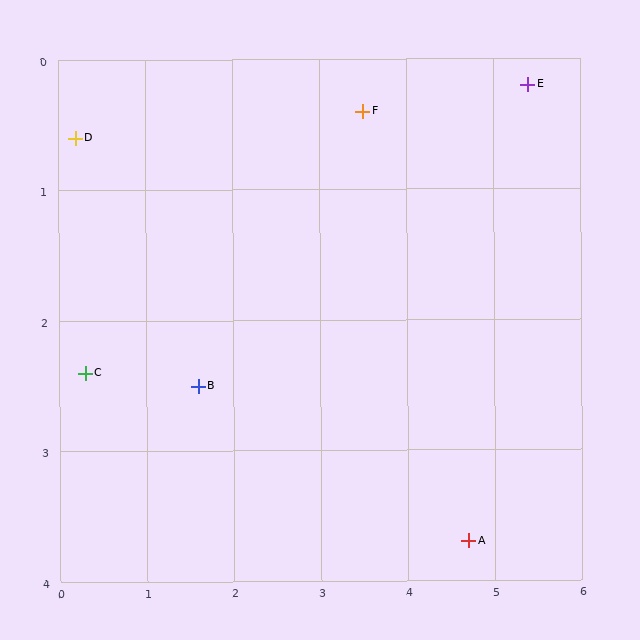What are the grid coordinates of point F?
Point F is at approximately (3.5, 0.4).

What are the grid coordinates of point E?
Point E is at approximately (5.4, 0.2).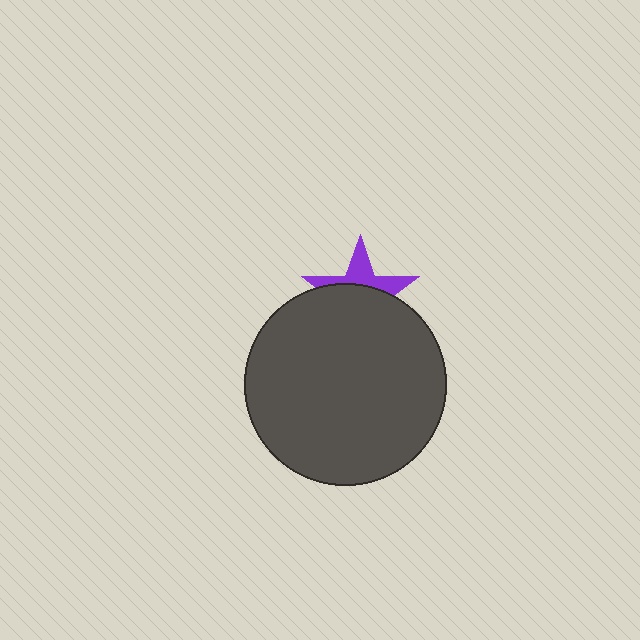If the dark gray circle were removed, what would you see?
You would see the complete purple star.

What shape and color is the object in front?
The object in front is a dark gray circle.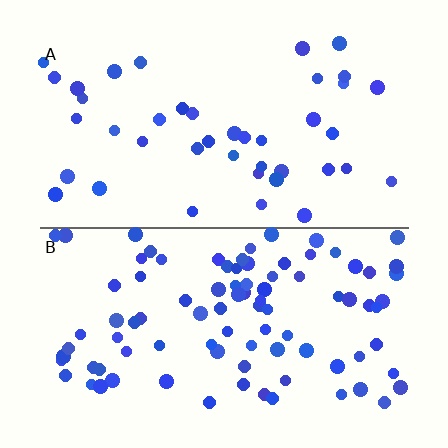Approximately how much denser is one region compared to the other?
Approximately 2.2× — region B over region A.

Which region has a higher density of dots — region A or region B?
B (the bottom).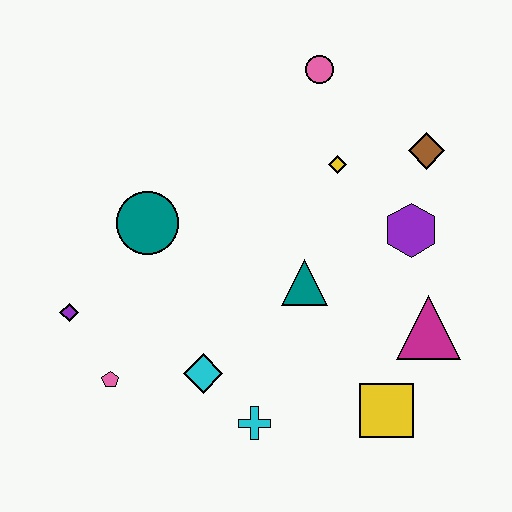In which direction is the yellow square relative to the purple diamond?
The yellow square is to the right of the purple diamond.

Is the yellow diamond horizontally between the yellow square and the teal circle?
Yes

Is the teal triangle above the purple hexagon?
No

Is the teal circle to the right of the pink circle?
No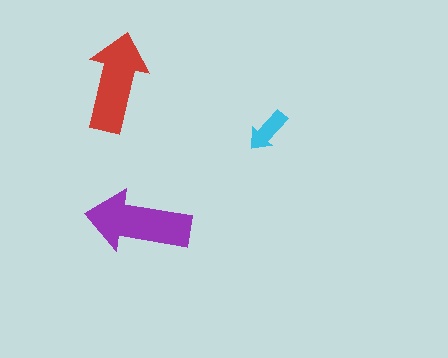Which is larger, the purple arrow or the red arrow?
The purple one.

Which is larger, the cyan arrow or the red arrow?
The red one.